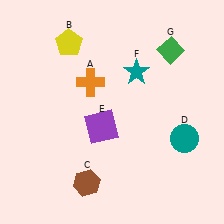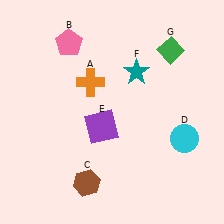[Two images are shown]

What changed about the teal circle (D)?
In Image 1, D is teal. In Image 2, it changed to cyan.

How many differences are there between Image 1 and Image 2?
There are 2 differences between the two images.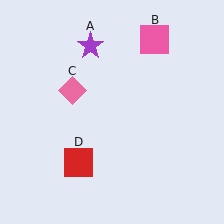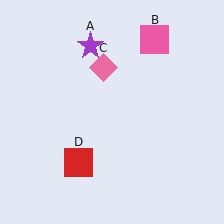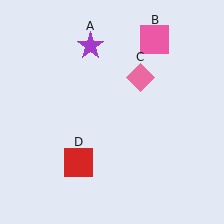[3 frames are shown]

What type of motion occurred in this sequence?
The pink diamond (object C) rotated clockwise around the center of the scene.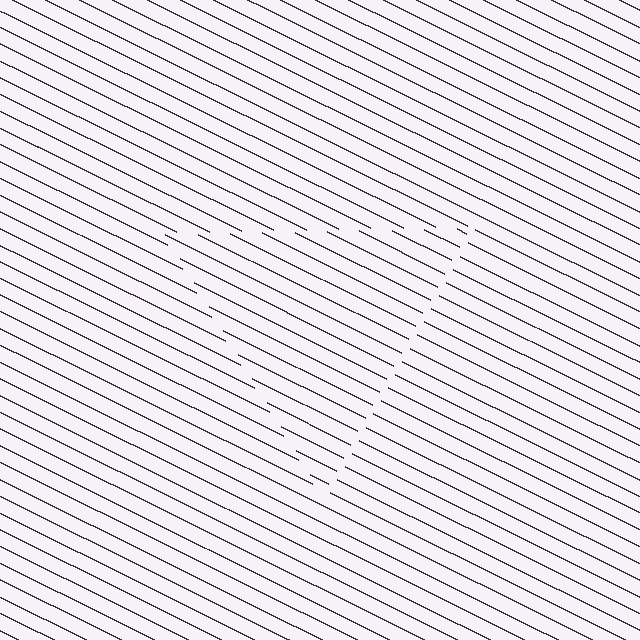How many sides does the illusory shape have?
3 sides — the line-ends trace a triangle.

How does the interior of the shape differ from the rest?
The interior of the shape contains the same grating, shifted by half a period — the contour is defined by the phase discontinuity where line-ends from the inner and outer gratings abut.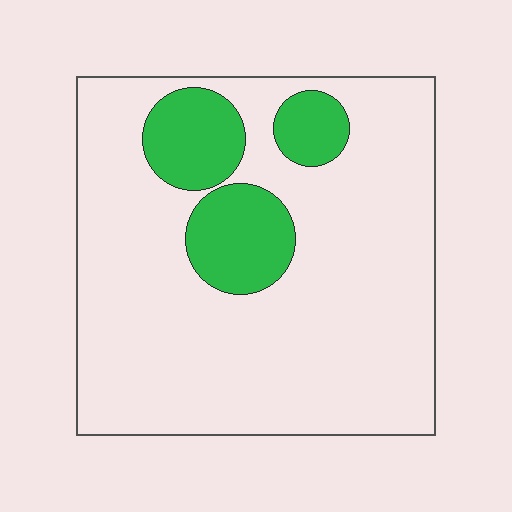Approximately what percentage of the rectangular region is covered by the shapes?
Approximately 20%.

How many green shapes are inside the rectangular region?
3.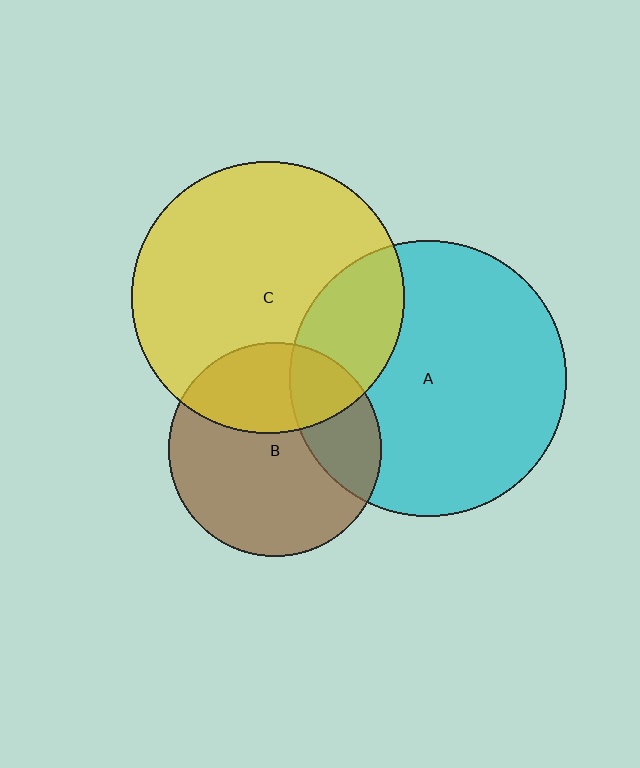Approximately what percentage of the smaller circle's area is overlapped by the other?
Approximately 25%.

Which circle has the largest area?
Circle A (cyan).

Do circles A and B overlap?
Yes.